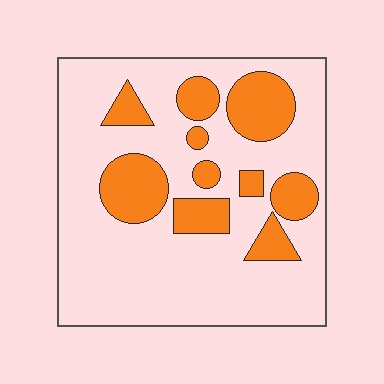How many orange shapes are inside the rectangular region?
10.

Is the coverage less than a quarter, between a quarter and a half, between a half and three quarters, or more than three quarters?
Less than a quarter.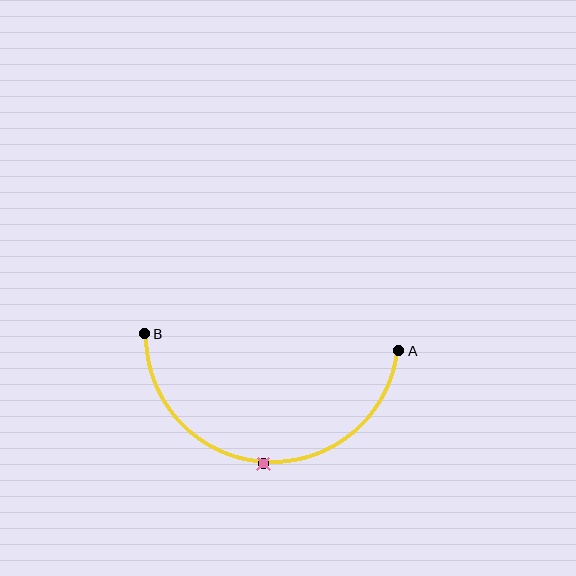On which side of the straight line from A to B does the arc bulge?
The arc bulges below the straight line connecting A and B.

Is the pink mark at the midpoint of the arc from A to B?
Yes. The pink mark lies on the arc at equal arc-length from both A and B — it is the arc midpoint.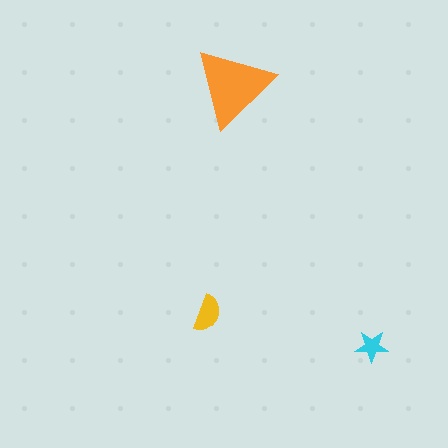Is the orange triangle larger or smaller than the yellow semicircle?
Larger.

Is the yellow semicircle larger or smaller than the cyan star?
Larger.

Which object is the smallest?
The cyan star.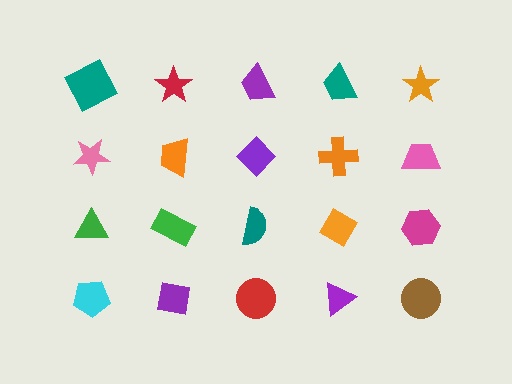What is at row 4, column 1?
A cyan pentagon.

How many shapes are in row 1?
5 shapes.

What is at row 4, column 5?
A brown circle.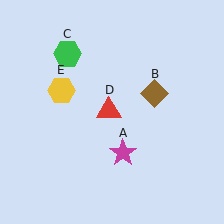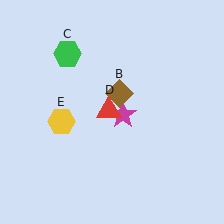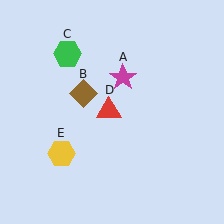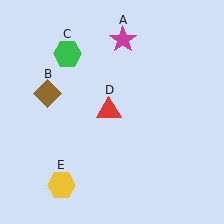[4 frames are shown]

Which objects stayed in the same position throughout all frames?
Green hexagon (object C) and red triangle (object D) remained stationary.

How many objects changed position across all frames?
3 objects changed position: magenta star (object A), brown diamond (object B), yellow hexagon (object E).